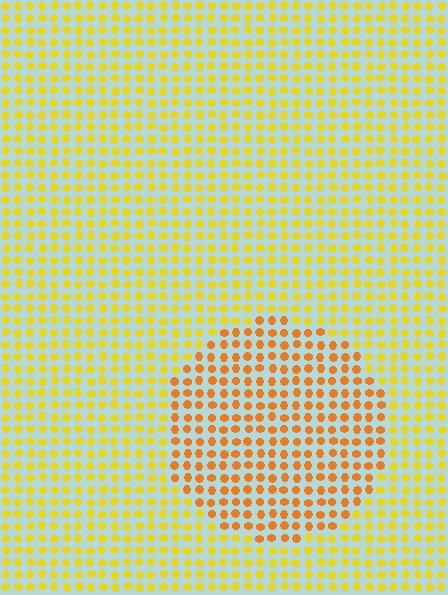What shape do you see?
I see a circle.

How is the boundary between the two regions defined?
The boundary is defined purely by a slight shift in hue (about 29 degrees). Spacing, size, and orientation are identical on both sides.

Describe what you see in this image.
The image is filled with small yellow elements in a uniform arrangement. A circle-shaped region is visible where the elements are tinted to a slightly different hue, forming a subtle color boundary.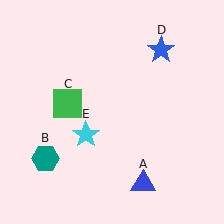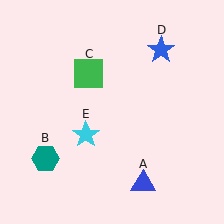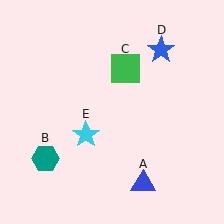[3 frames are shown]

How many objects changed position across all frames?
1 object changed position: green square (object C).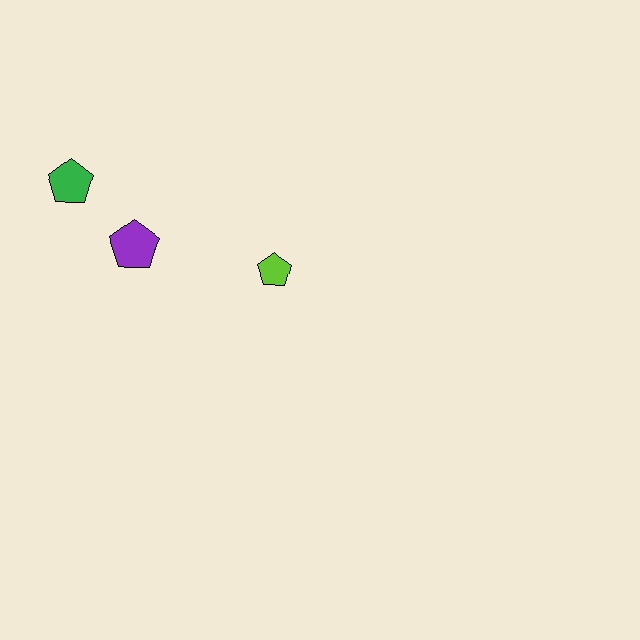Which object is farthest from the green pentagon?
The lime pentagon is farthest from the green pentagon.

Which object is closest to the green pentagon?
The purple pentagon is closest to the green pentagon.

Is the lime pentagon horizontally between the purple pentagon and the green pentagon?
No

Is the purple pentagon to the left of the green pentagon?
No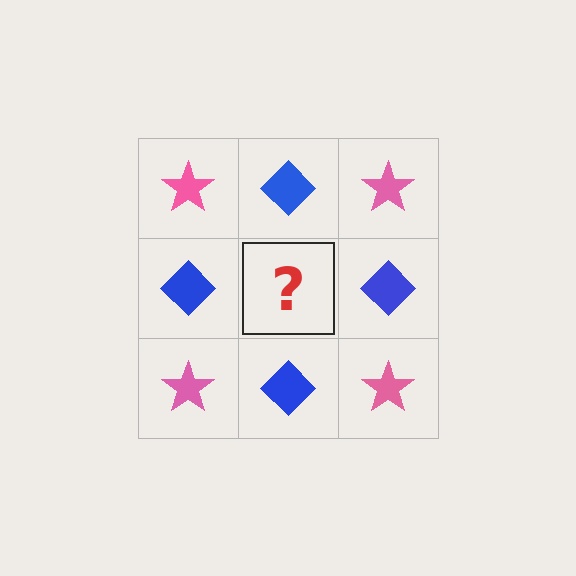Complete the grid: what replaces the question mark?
The question mark should be replaced with a pink star.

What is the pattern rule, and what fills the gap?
The rule is that it alternates pink star and blue diamond in a checkerboard pattern. The gap should be filled with a pink star.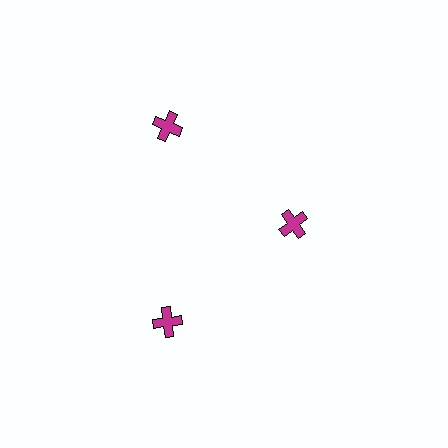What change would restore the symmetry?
The symmetry would be restored by moving it outward, back onto the ring so that all 3 crosses sit at equal angles and equal distance from the center.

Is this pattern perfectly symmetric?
No. The 3 magenta crosses are arranged in a ring, but one element near the 3 o'clock position is pulled inward toward the center, breaking the 3-fold rotational symmetry.